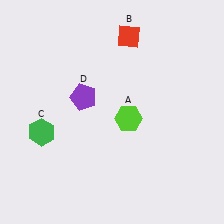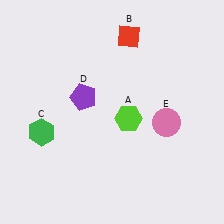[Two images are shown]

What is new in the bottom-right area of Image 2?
A pink circle (E) was added in the bottom-right area of Image 2.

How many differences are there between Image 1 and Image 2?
There is 1 difference between the two images.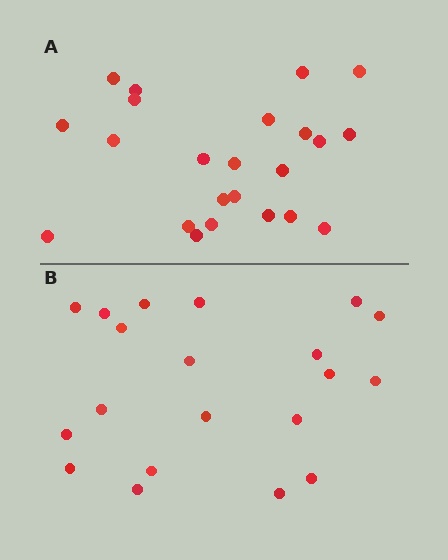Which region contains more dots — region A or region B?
Region A (the top region) has more dots.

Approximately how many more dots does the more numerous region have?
Region A has just a few more — roughly 2 or 3 more dots than region B.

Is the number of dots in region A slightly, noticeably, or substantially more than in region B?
Region A has only slightly more — the two regions are fairly close. The ratio is roughly 1.1 to 1.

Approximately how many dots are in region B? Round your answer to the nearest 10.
About 20 dots.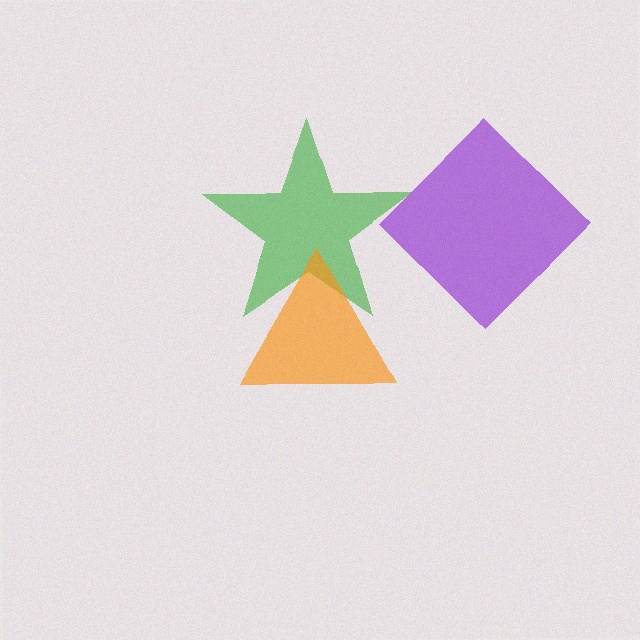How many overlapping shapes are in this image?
There are 3 overlapping shapes in the image.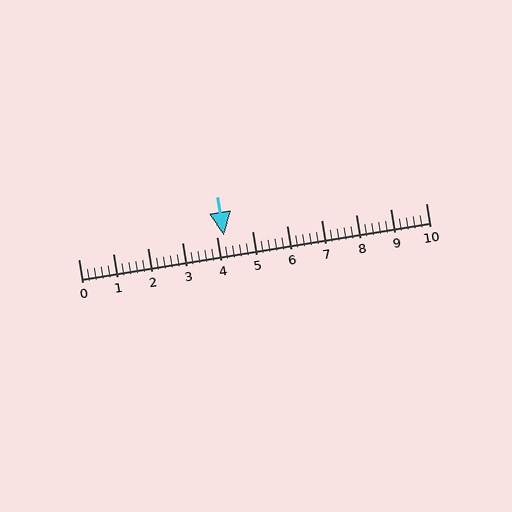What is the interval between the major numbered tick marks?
The major tick marks are spaced 1 units apart.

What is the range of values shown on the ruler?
The ruler shows values from 0 to 10.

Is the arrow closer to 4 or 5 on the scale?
The arrow is closer to 4.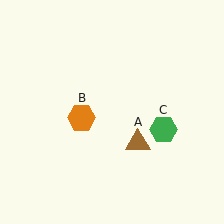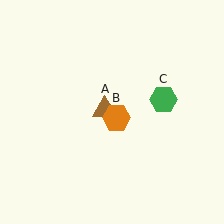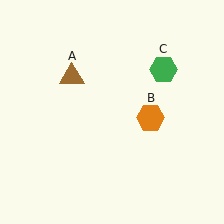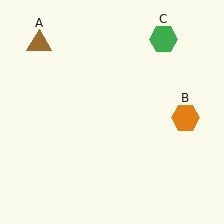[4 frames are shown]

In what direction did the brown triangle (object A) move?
The brown triangle (object A) moved up and to the left.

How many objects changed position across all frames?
3 objects changed position: brown triangle (object A), orange hexagon (object B), green hexagon (object C).